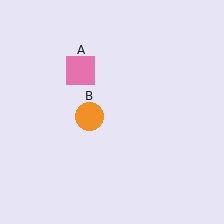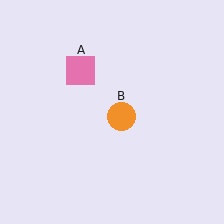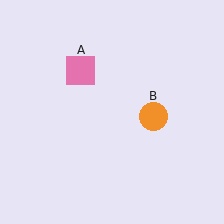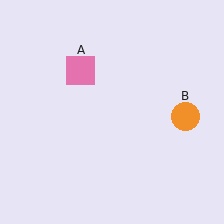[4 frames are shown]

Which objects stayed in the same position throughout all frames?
Pink square (object A) remained stationary.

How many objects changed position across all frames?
1 object changed position: orange circle (object B).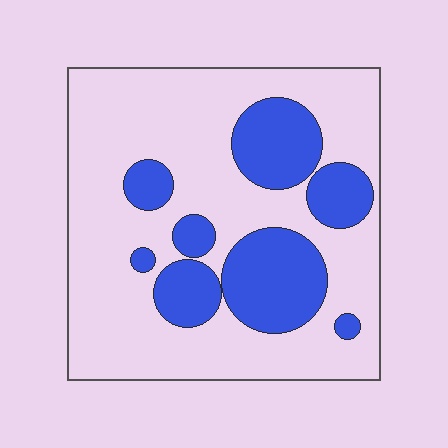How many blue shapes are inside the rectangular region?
8.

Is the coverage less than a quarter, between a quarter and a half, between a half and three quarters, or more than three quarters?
Between a quarter and a half.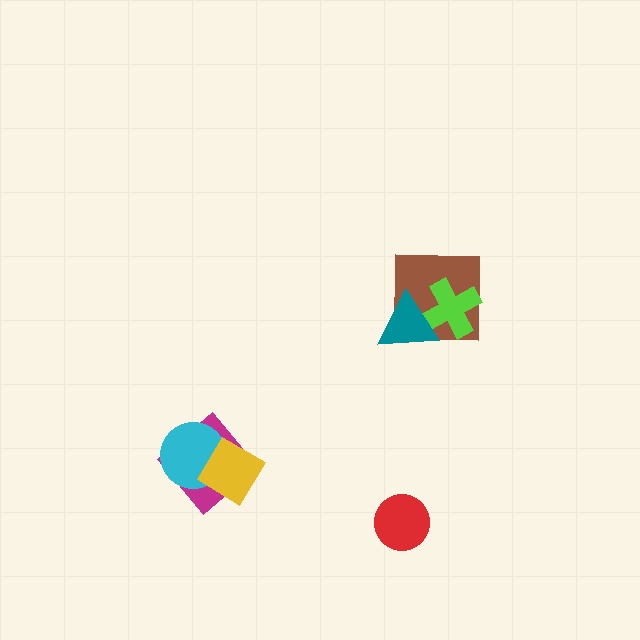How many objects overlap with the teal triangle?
2 objects overlap with the teal triangle.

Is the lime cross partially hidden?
Yes, it is partially covered by another shape.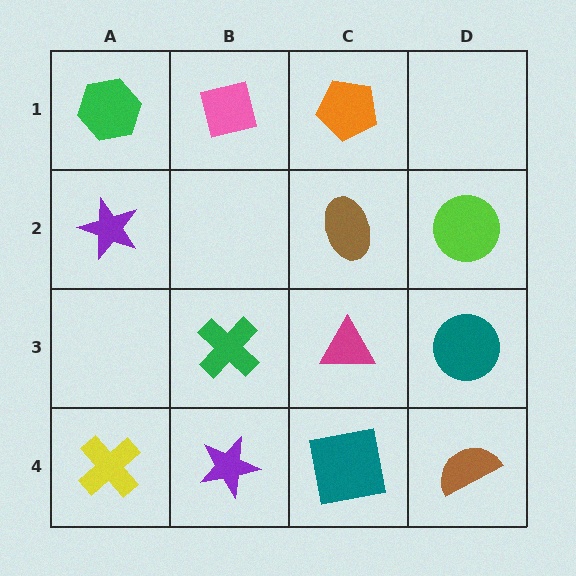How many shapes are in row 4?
4 shapes.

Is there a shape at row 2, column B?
No, that cell is empty.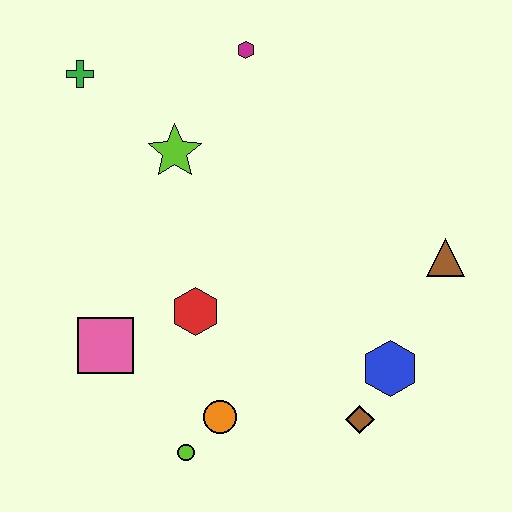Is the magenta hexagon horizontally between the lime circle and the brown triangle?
Yes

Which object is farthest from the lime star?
The brown diamond is farthest from the lime star.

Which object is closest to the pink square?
The red hexagon is closest to the pink square.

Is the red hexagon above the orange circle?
Yes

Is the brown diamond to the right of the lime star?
Yes